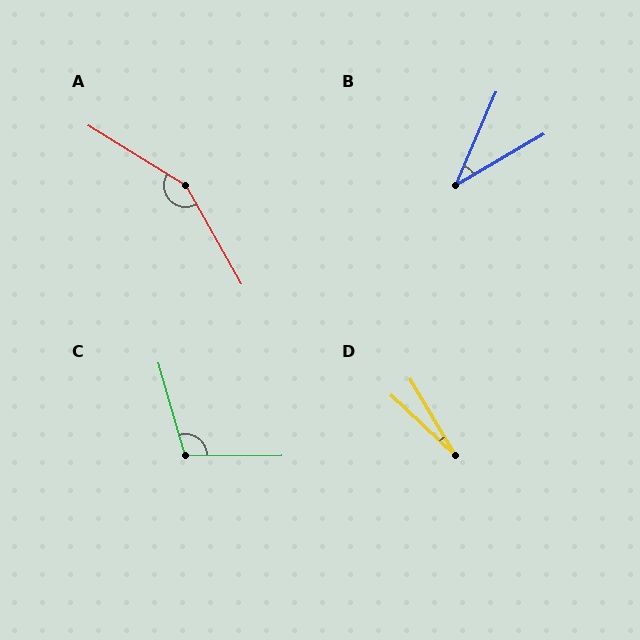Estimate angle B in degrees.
Approximately 36 degrees.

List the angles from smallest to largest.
D (16°), B (36°), C (106°), A (151°).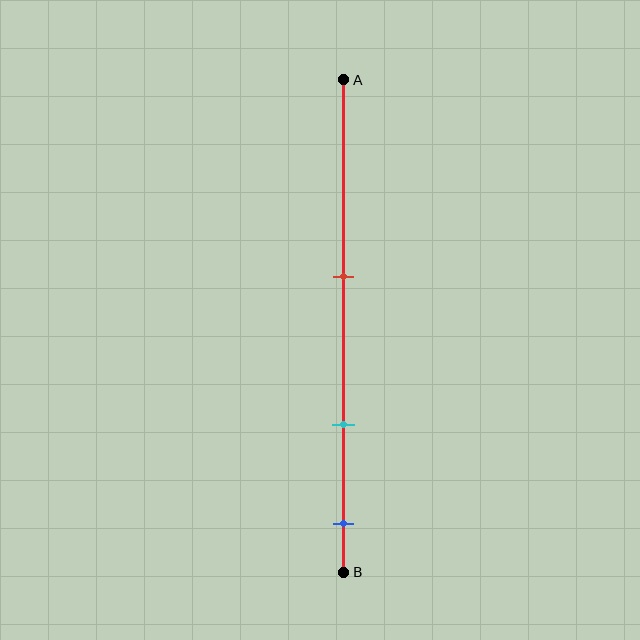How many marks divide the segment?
There are 3 marks dividing the segment.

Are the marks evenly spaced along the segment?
Yes, the marks are approximately evenly spaced.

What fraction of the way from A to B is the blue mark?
The blue mark is approximately 90% (0.9) of the way from A to B.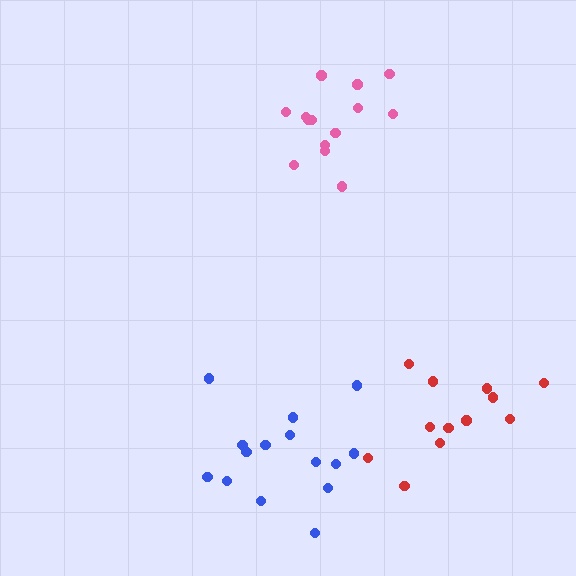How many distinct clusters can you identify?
There are 3 distinct clusters.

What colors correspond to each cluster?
The clusters are colored: pink, blue, red.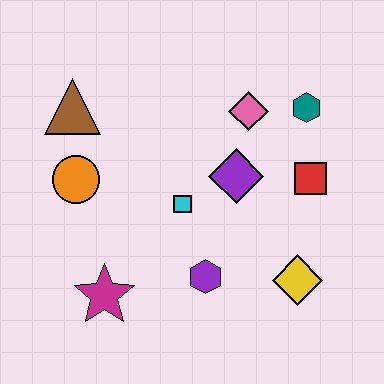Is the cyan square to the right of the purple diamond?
No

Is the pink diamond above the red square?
Yes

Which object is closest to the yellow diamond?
The purple hexagon is closest to the yellow diamond.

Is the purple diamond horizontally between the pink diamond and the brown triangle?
Yes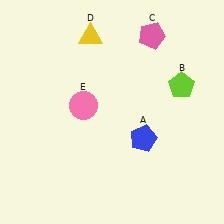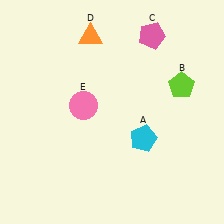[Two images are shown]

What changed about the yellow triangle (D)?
In Image 1, D is yellow. In Image 2, it changed to orange.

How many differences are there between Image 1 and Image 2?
There are 2 differences between the two images.